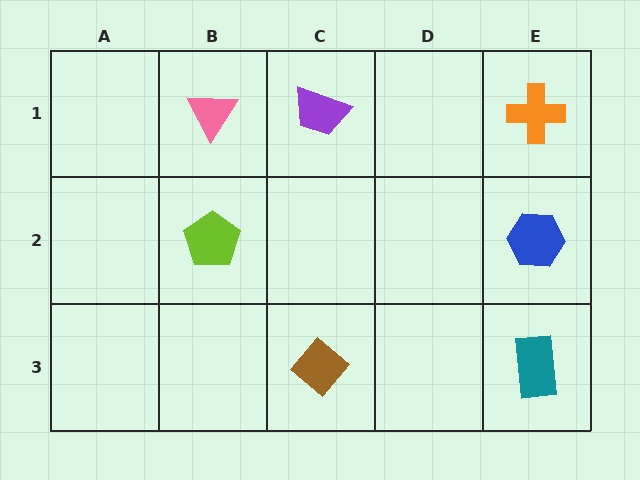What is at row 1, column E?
An orange cross.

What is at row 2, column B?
A lime pentagon.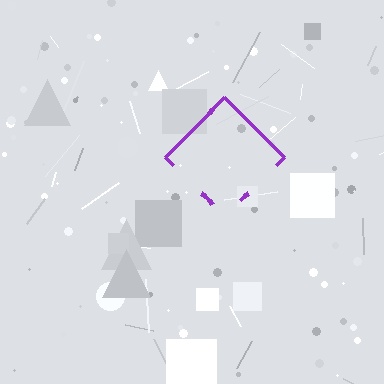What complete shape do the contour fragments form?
The contour fragments form a diamond.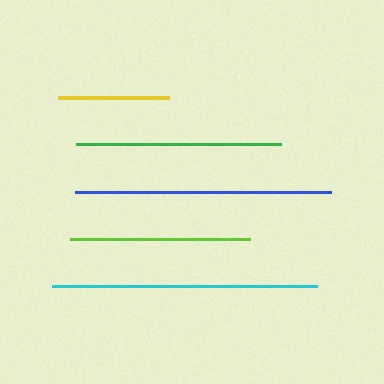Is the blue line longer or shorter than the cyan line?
The cyan line is longer than the blue line.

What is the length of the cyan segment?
The cyan segment is approximately 265 pixels long.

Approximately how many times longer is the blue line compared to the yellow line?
The blue line is approximately 2.3 times the length of the yellow line.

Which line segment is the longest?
The cyan line is the longest at approximately 265 pixels.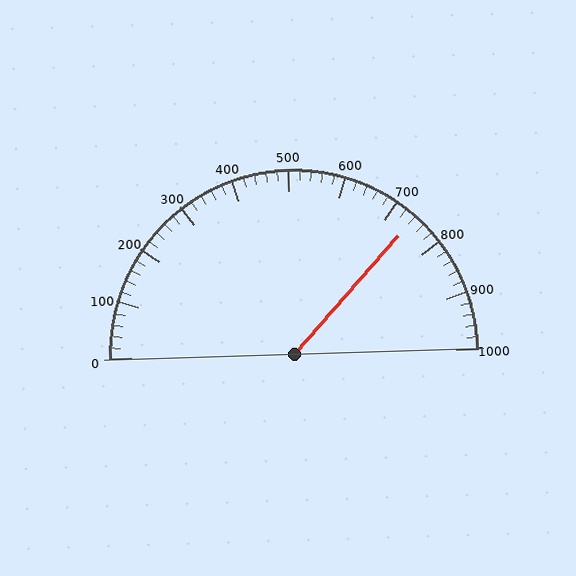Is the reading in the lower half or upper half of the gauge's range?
The reading is in the upper half of the range (0 to 1000).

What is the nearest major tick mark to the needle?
The nearest major tick mark is 700.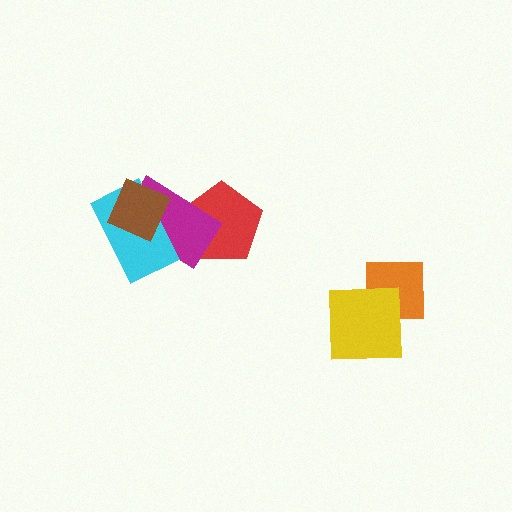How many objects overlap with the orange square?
1 object overlaps with the orange square.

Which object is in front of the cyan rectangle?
The brown diamond is in front of the cyan rectangle.